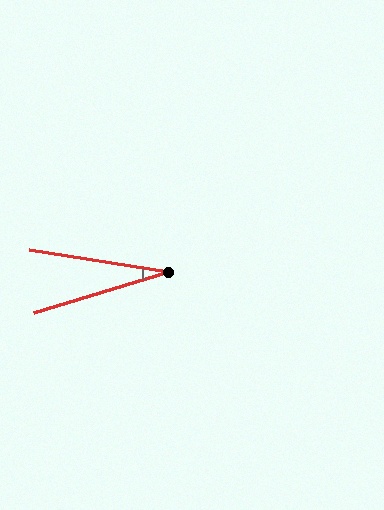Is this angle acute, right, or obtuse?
It is acute.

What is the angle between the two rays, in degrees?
Approximately 26 degrees.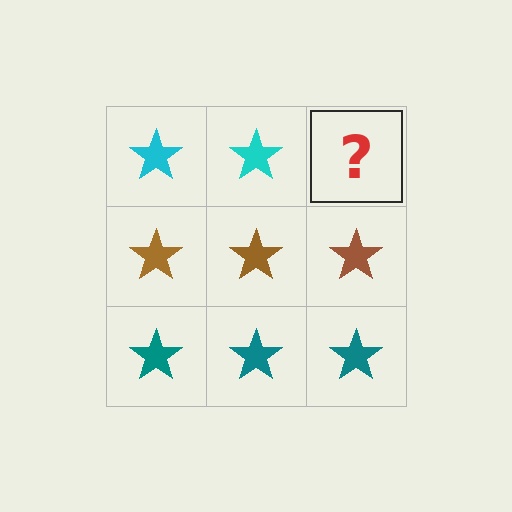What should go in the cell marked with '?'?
The missing cell should contain a cyan star.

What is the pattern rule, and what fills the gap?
The rule is that each row has a consistent color. The gap should be filled with a cyan star.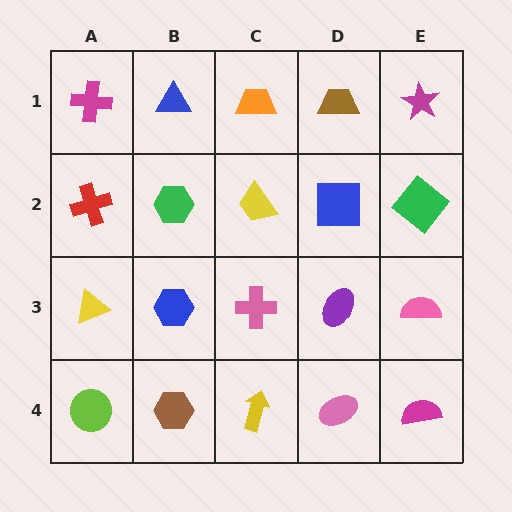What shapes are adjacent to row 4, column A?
A yellow triangle (row 3, column A), a brown hexagon (row 4, column B).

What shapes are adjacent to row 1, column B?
A green hexagon (row 2, column B), a magenta cross (row 1, column A), an orange trapezoid (row 1, column C).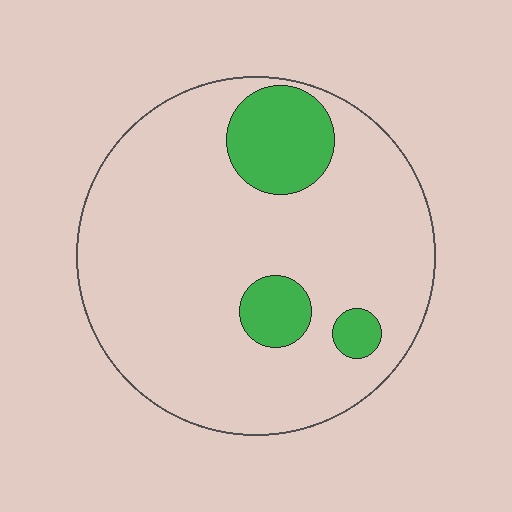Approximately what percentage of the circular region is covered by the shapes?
Approximately 15%.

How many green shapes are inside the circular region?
3.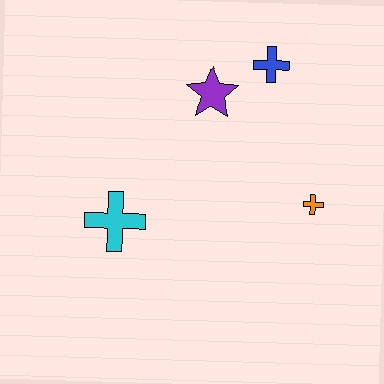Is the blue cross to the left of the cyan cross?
No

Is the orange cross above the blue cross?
No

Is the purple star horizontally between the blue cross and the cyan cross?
Yes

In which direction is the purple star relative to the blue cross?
The purple star is to the left of the blue cross.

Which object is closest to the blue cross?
The purple star is closest to the blue cross.